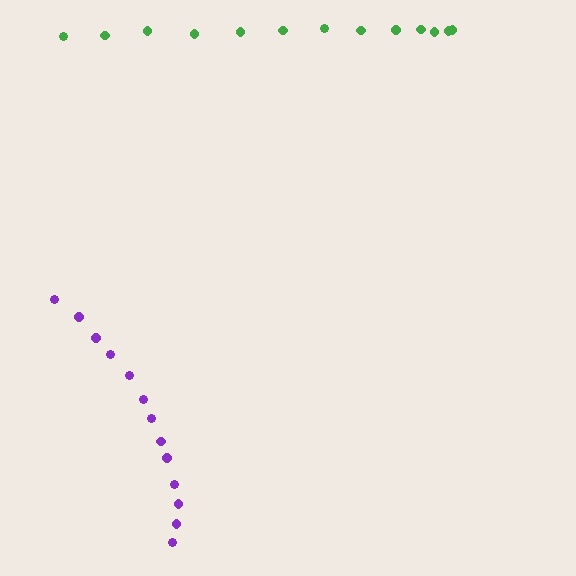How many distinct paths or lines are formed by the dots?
There are 2 distinct paths.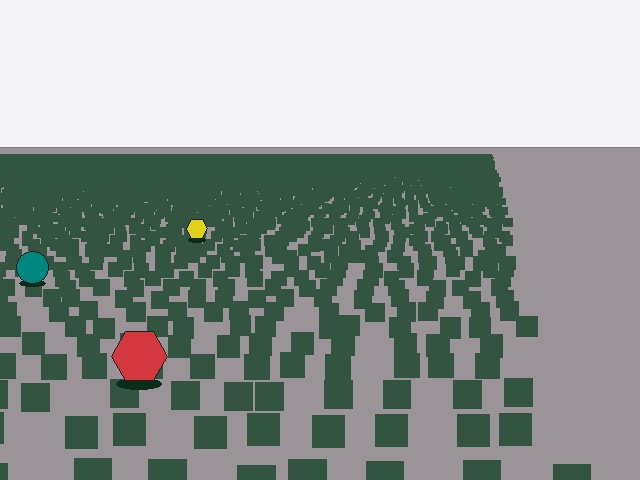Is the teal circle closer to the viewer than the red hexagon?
No. The red hexagon is closer — you can tell from the texture gradient: the ground texture is coarser near it.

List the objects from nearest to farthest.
From nearest to farthest: the red hexagon, the teal circle, the yellow hexagon.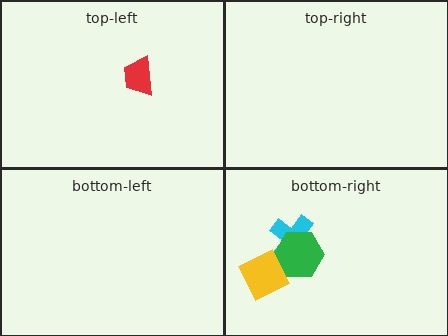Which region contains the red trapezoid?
The top-left region.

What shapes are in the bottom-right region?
The cyan cross, the green hexagon, the yellow square.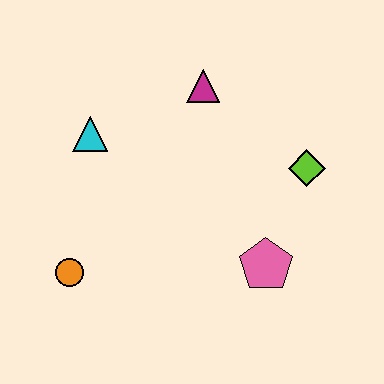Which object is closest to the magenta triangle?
The cyan triangle is closest to the magenta triangle.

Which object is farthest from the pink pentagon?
The cyan triangle is farthest from the pink pentagon.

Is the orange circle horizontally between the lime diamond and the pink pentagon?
No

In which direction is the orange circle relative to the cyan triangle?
The orange circle is below the cyan triangle.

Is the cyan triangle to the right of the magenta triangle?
No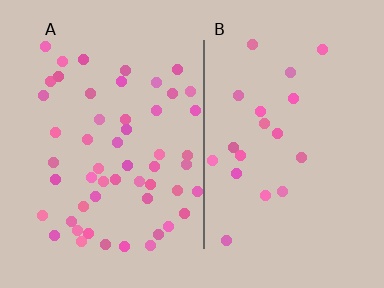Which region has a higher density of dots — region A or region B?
A (the left).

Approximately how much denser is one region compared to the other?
Approximately 2.7× — region A over region B.